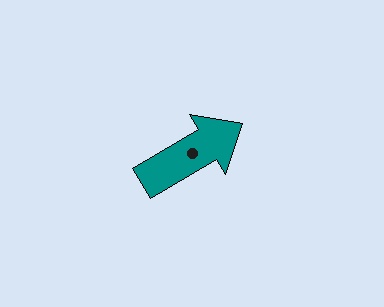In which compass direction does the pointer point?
Northeast.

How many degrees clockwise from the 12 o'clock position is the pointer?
Approximately 59 degrees.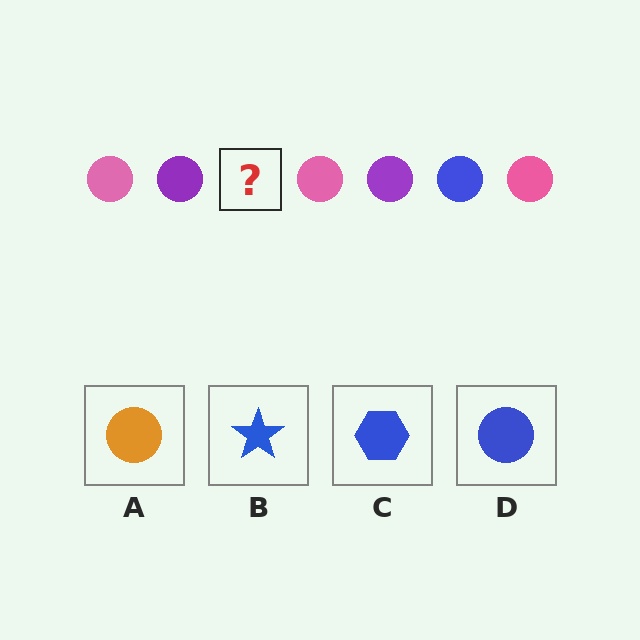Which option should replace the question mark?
Option D.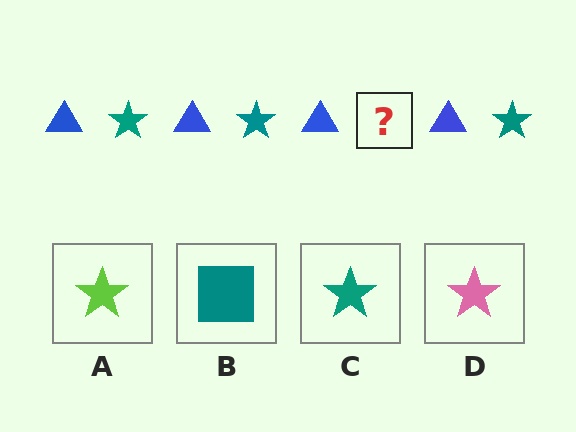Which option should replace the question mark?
Option C.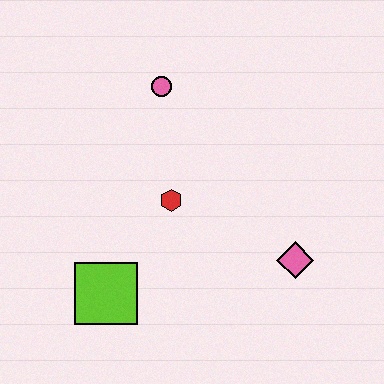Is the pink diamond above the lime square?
Yes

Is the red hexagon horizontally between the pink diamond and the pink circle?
Yes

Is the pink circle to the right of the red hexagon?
No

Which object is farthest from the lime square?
The pink circle is farthest from the lime square.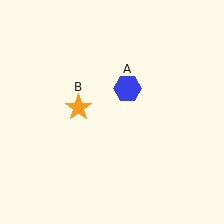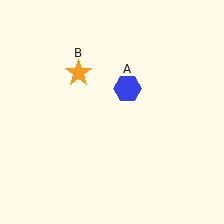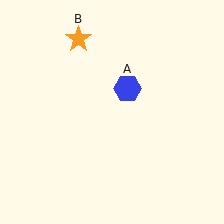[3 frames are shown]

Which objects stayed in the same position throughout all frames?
Blue hexagon (object A) remained stationary.